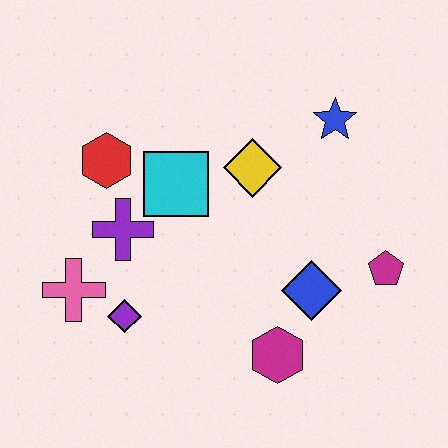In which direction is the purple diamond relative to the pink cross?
The purple diamond is to the right of the pink cross.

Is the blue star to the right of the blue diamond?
Yes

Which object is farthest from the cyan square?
The magenta pentagon is farthest from the cyan square.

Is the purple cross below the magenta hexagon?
No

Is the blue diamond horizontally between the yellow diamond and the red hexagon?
No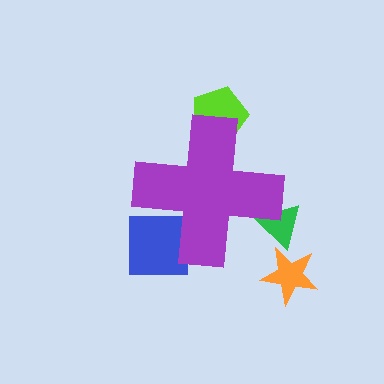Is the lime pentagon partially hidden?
Yes, the lime pentagon is partially hidden behind the purple cross.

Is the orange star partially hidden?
No, the orange star is fully visible.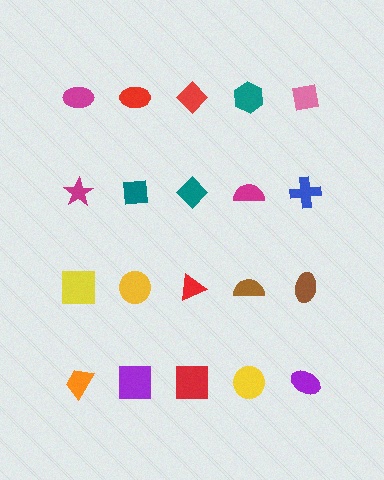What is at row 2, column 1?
A magenta star.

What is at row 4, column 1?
An orange trapezoid.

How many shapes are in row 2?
5 shapes.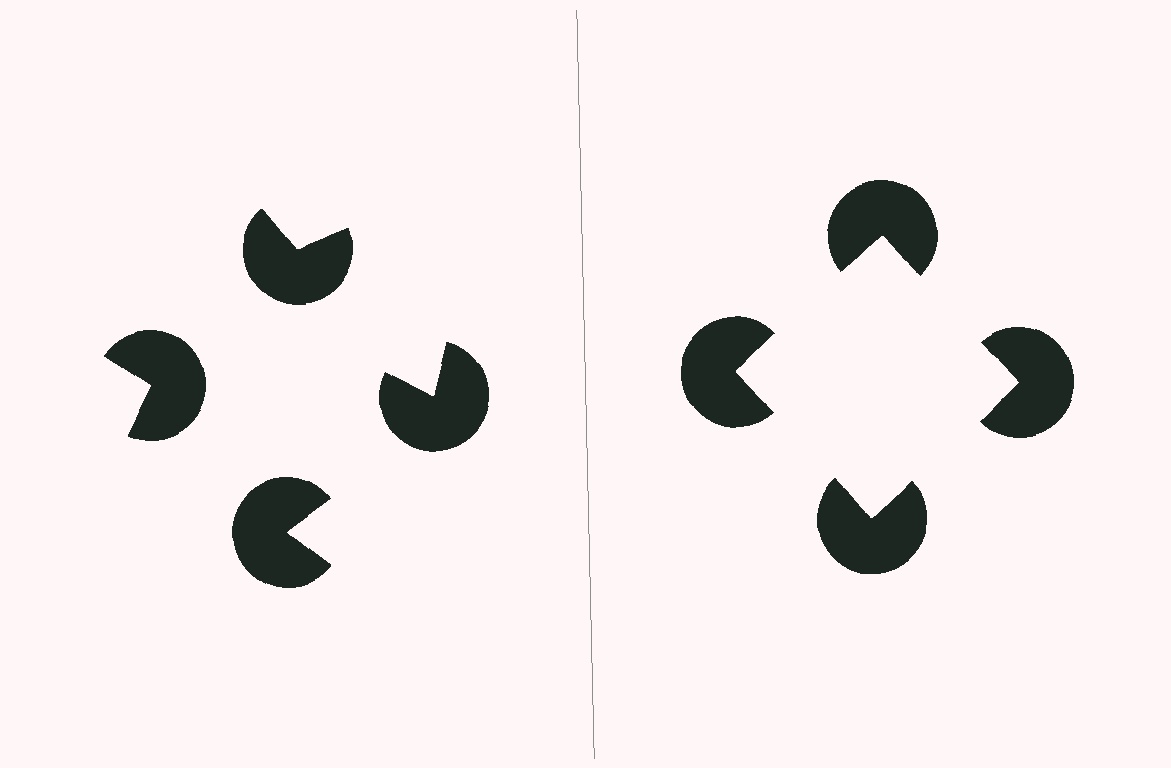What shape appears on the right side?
An illusory square.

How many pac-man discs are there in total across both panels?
8 — 4 on each side.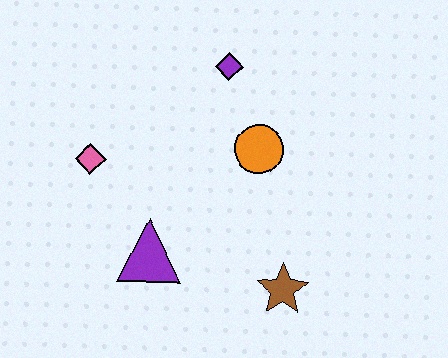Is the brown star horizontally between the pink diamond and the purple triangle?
No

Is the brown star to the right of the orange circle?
Yes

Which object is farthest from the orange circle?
The pink diamond is farthest from the orange circle.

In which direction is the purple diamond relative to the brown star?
The purple diamond is above the brown star.